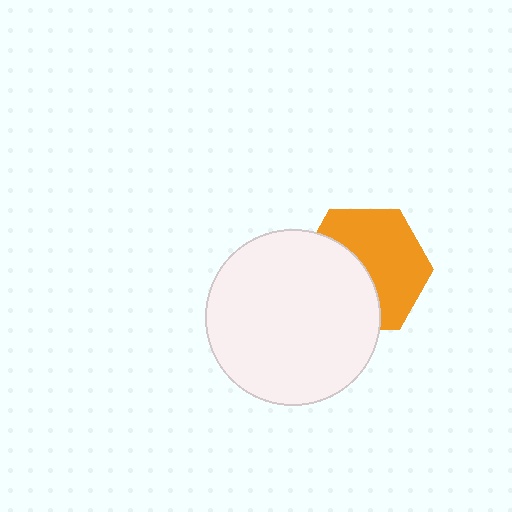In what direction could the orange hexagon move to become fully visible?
The orange hexagon could move toward the upper-right. That would shift it out from behind the white circle entirely.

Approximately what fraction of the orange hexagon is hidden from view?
Roughly 44% of the orange hexagon is hidden behind the white circle.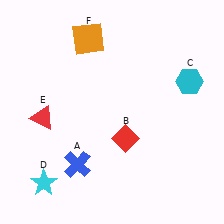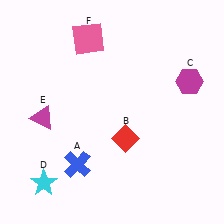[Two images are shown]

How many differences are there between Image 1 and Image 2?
There are 3 differences between the two images.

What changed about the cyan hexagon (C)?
In Image 1, C is cyan. In Image 2, it changed to magenta.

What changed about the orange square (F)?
In Image 1, F is orange. In Image 2, it changed to pink.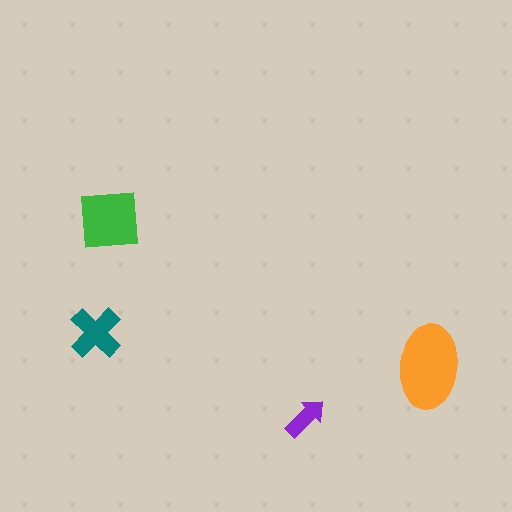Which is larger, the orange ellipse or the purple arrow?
The orange ellipse.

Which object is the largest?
The orange ellipse.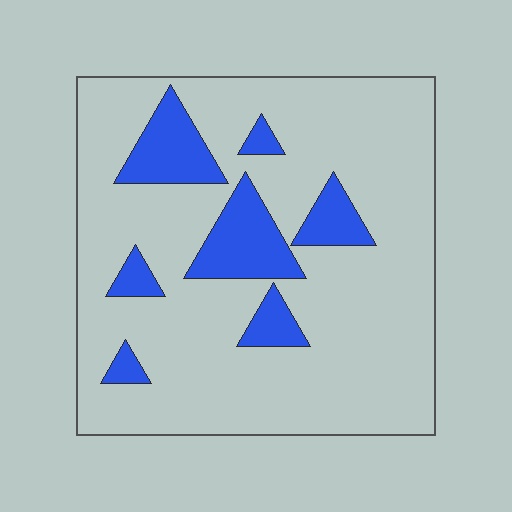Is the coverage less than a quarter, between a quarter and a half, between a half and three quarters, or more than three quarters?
Less than a quarter.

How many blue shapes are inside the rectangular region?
7.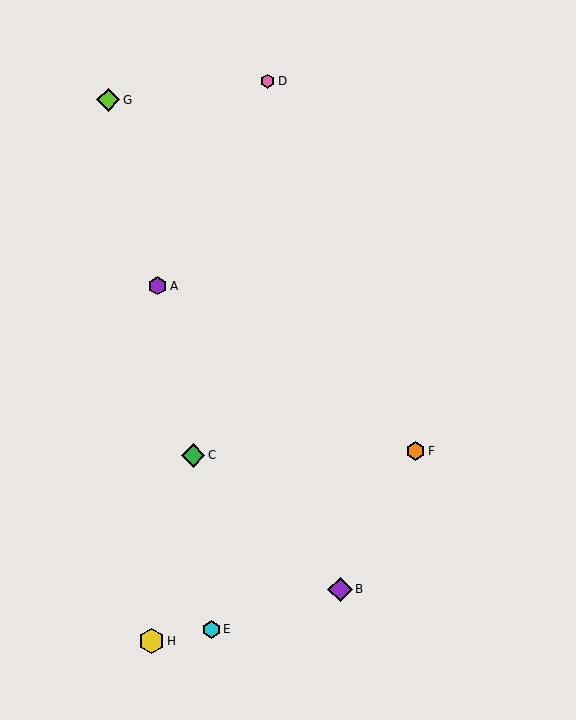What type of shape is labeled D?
Shape D is a pink hexagon.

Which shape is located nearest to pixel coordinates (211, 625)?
The cyan hexagon (labeled E) at (211, 629) is nearest to that location.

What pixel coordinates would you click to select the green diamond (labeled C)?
Click at (193, 455) to select the green diamond C.